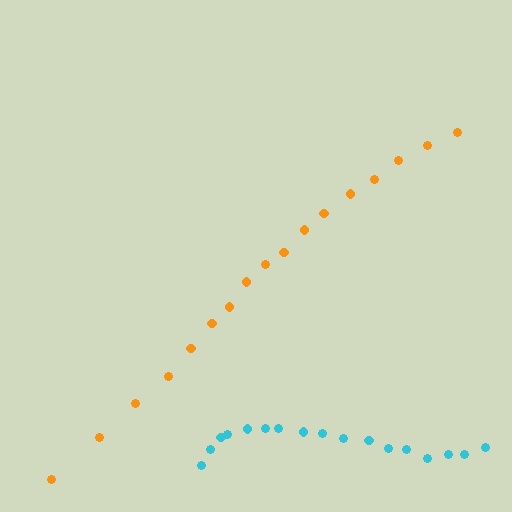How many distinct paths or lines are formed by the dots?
There are 2 distinct paths.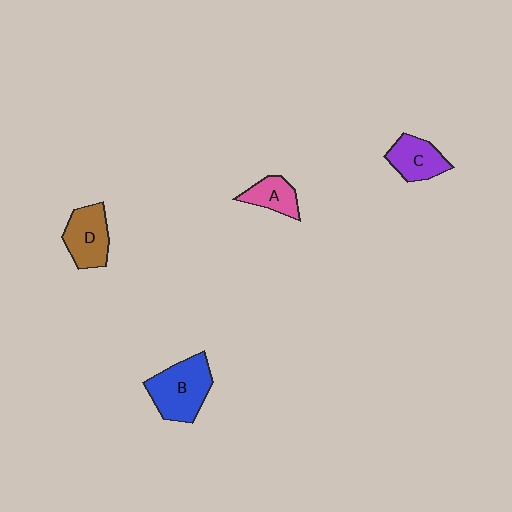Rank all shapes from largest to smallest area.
From largest to smallest: B (blue), D (brown), C (purple), A (pink).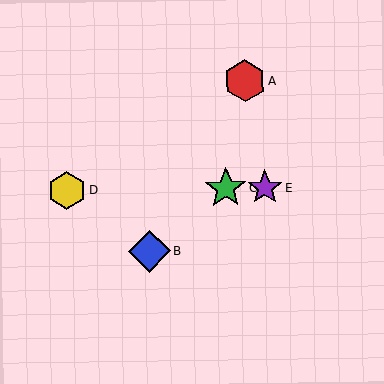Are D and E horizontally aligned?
Yes, both are at y≈190.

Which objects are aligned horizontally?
Objects C, D, E are aligned horizontally.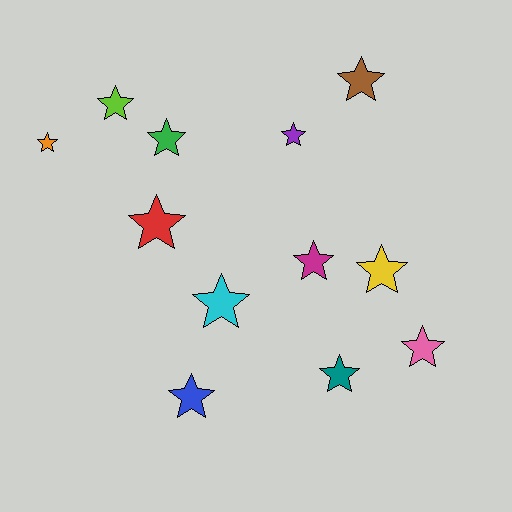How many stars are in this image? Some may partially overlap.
There are 12 stars.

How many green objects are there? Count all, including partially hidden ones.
There is 1 green object.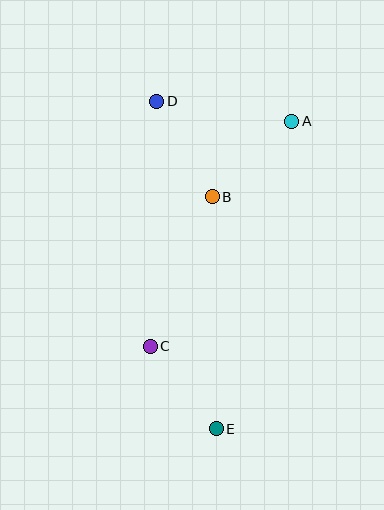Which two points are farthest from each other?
Points D and E are farthest from each other.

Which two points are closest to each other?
Points C and E are closest to each other.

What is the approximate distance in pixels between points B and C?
The distance between B and C is approximately 162 pixels.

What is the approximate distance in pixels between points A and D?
The distance between A and D is approximately 136 pixels.